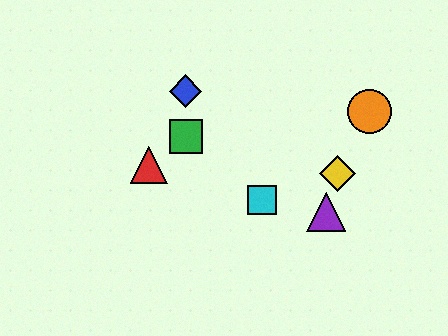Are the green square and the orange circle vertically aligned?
No, the green square is at x≈186 and the orange circle is at x≈370.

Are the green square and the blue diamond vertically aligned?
Yes, both are at x≈186.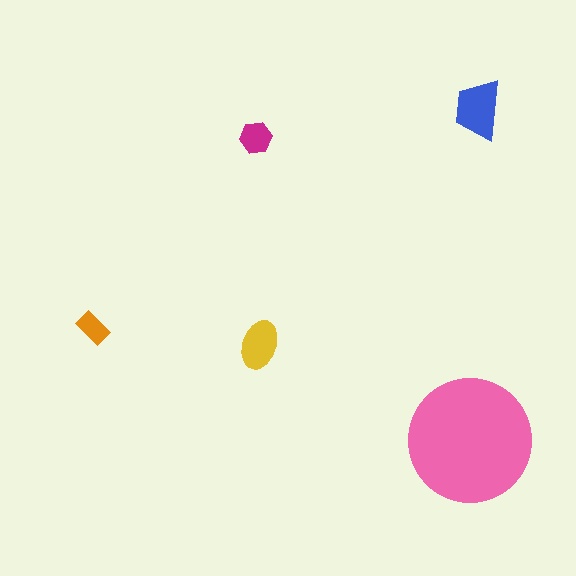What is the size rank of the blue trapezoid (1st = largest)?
2nd.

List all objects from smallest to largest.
The orange rectangle, the magenta hexagon, the yellow ellipse, the blue trapezoid, the pink circle.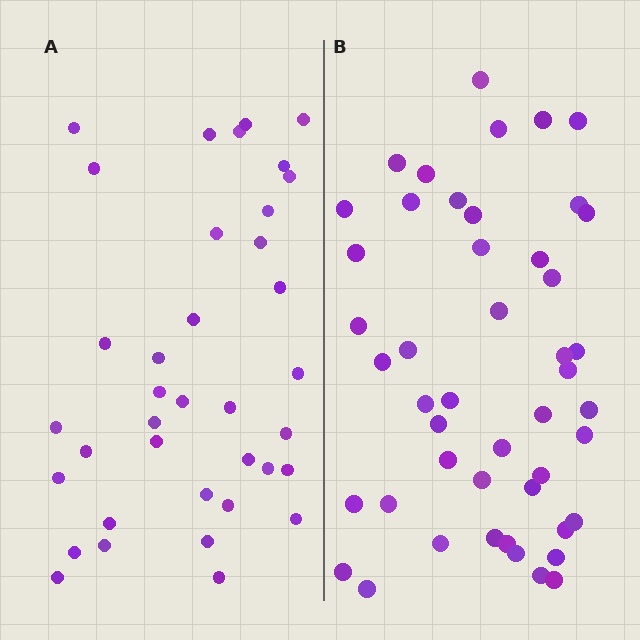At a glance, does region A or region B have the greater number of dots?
Region B (the right region) has more dots.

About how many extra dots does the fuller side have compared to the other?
Region B has roughly 10 or so more dots than region A.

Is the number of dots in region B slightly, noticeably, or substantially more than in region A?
Region B has noticeably more, but not dramatically so. The ratio is roughly 1.3 to 1.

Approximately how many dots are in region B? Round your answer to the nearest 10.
About 50 dots. (The exact count is 47, which rounds to 50.)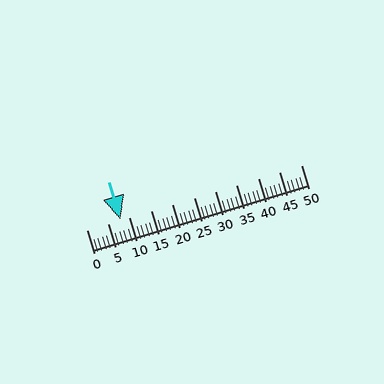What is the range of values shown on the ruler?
The ruler shows values from 0 to 50.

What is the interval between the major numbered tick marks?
The major tick marks are spaced 5 units apart.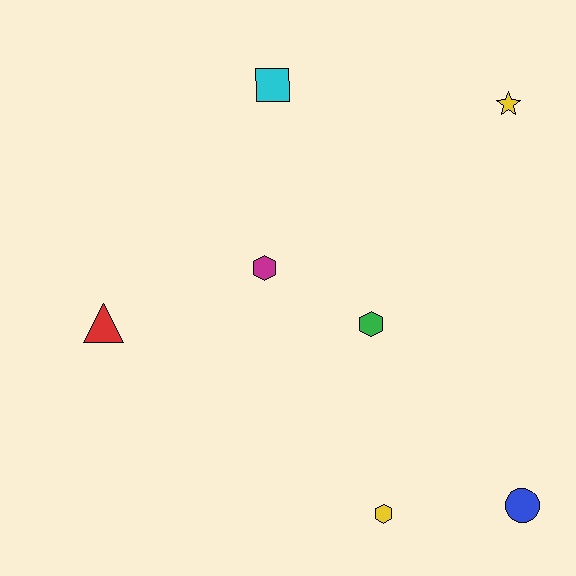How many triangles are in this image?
There is 1 triangle.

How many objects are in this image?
There are 7 objects.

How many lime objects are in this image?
There are no lime objects.